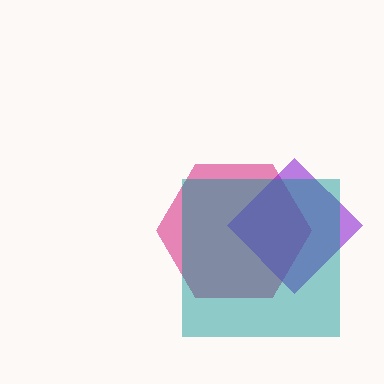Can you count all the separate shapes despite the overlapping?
Yes, there are 3 separate shapes.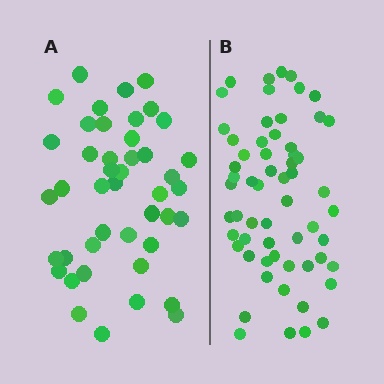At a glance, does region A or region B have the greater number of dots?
Region B (the right region) has more dots.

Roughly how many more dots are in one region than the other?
Region B has approximately 15 more dots than region A.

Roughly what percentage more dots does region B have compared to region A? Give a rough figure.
About 35% more.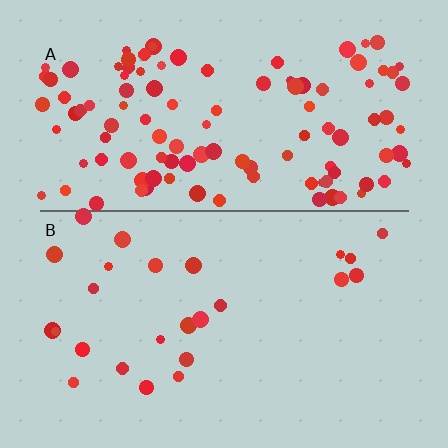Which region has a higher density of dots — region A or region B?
A (the top).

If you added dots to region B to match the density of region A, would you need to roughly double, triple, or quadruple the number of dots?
Approximately quadruple.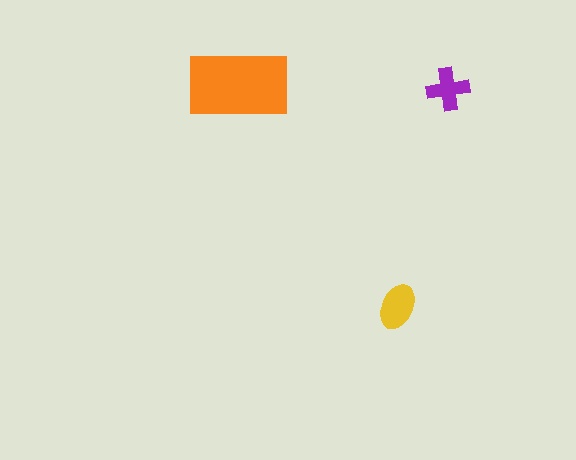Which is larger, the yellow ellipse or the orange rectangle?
The orange rectangle.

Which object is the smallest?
The purple cross.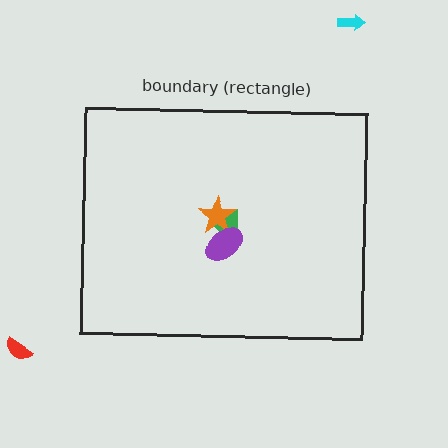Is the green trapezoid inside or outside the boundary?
Inside.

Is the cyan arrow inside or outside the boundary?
Outside.